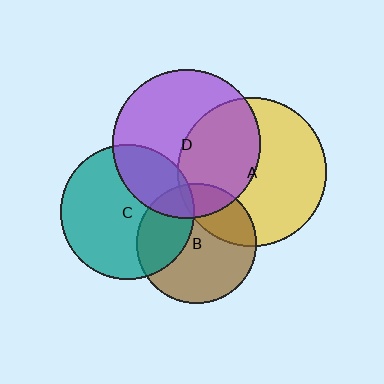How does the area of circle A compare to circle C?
Approximately 1.2 times.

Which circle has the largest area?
Circle A (yellow).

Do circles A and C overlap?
Yes.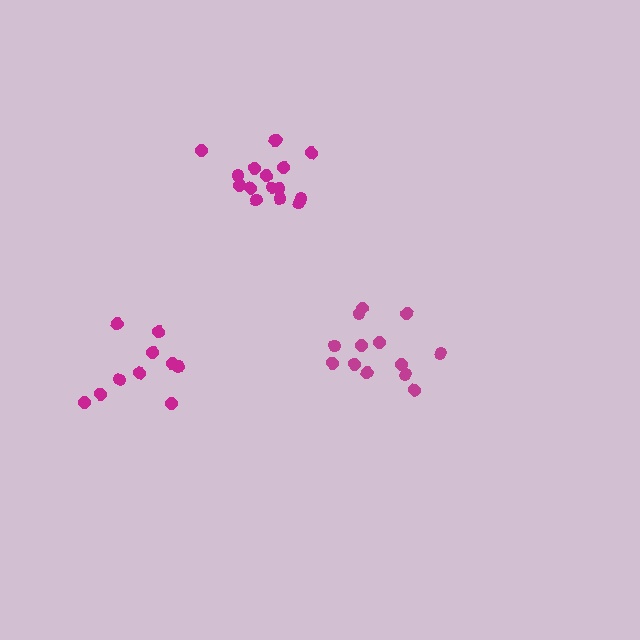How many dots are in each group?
Group 1: 13 dots, Group 2: 10 dots, Group 3: 16 dots (39 total).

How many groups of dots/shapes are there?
There are 3 groups.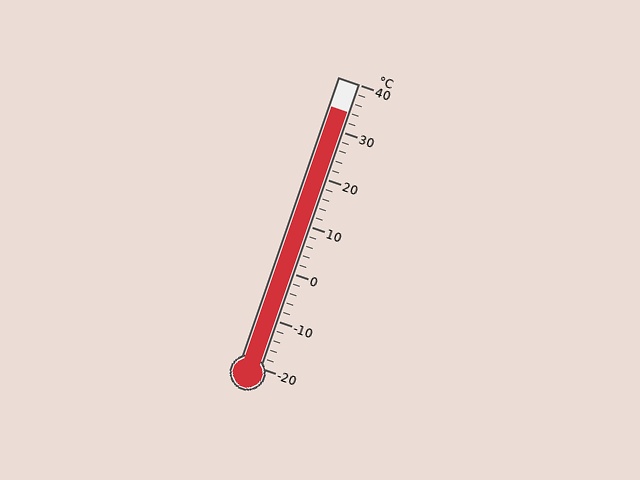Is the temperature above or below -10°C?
The temperature is above -10°C.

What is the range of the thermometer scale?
The thermometer scale ranges from -20°C to 40°C.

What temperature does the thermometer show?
The thermometer shows approximately 34°C.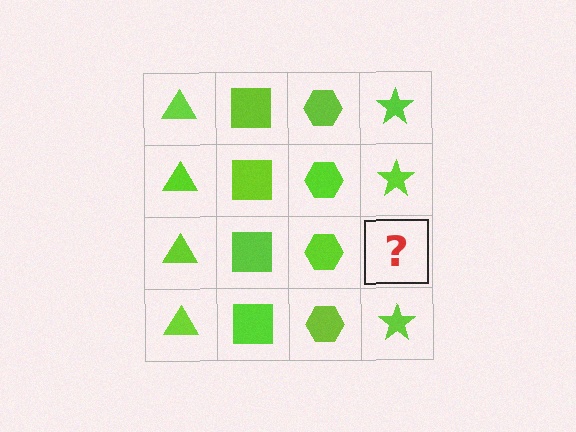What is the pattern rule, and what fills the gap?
The rule is that each column has a consistent shape. The gap should be filled with a lime star.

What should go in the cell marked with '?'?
The missing cell should contain a lime star.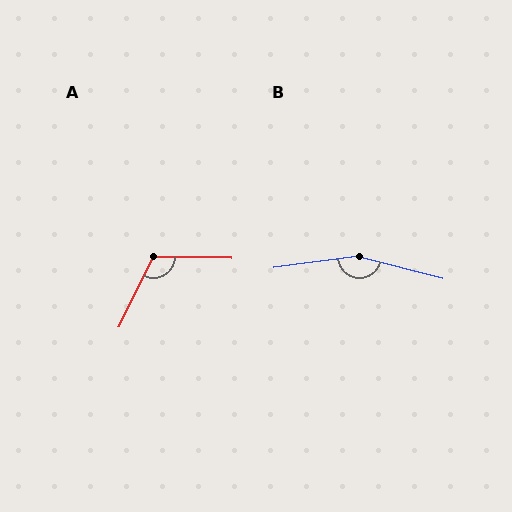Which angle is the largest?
B, at approximately 158 degrees.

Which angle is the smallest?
A, at approximately 114 degrees.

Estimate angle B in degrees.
Approximately 158 degrees.